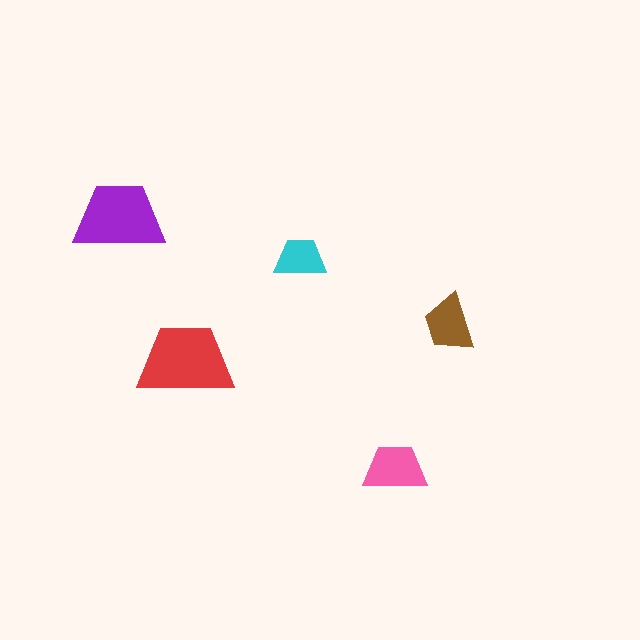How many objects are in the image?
There are 5 objects in the image.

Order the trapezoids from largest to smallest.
the red one, the purple one, the pink one, the brown one, the cyan one.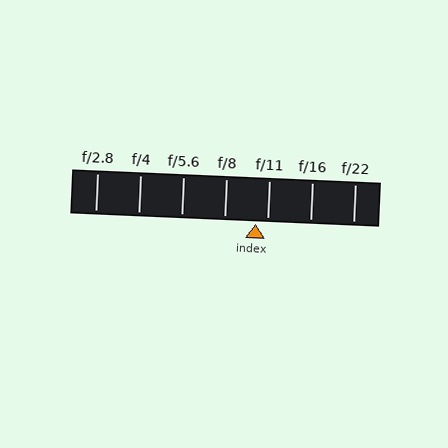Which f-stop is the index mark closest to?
The index mark is closest to f/11.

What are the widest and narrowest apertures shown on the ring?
The widest aperture shown is f/2.8 and the narrowest is f/22.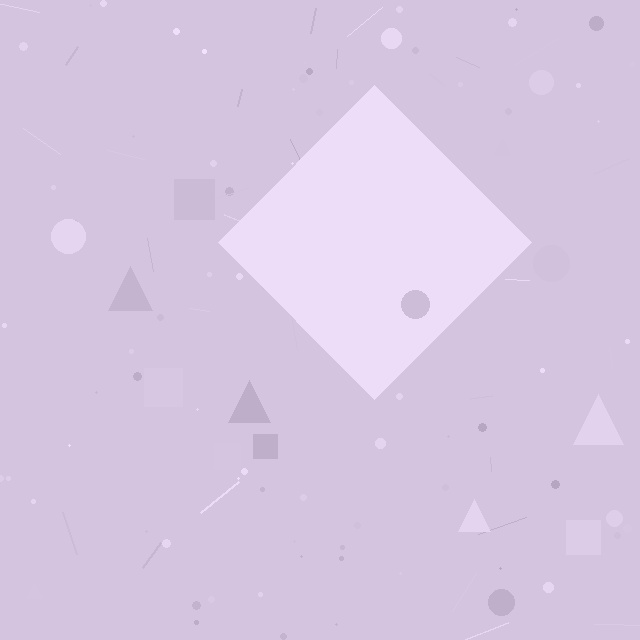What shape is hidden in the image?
A diamond is hidden in the image.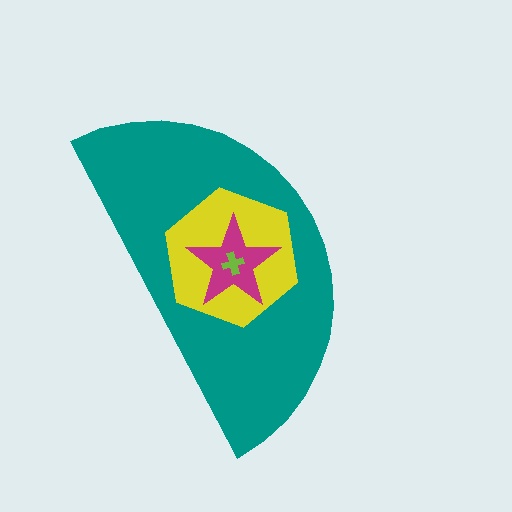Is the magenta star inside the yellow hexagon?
Yes.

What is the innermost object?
The lime cross.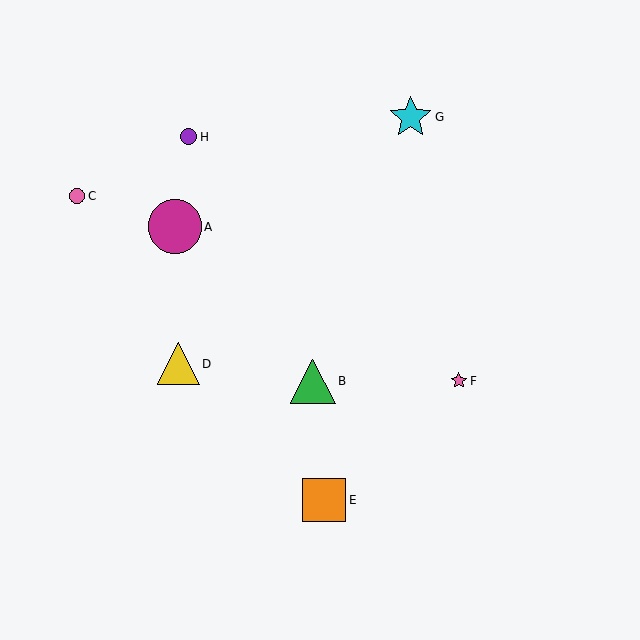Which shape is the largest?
The magenta circle (labeled A) is the largest.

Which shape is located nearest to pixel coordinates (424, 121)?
The cyan star (labeled G) at (411, 117) is nearest to that location.